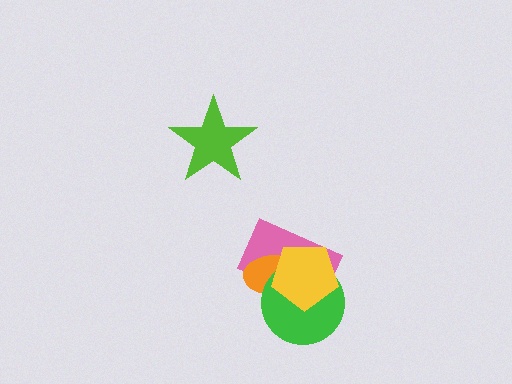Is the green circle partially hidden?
Yes, it is partially covered by another shape.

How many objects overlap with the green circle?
3 objects overlap with the green circle.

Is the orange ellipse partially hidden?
Yes, it is partially covered by another shape.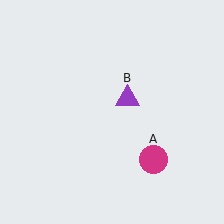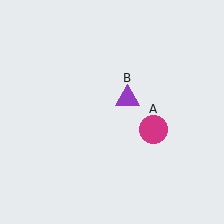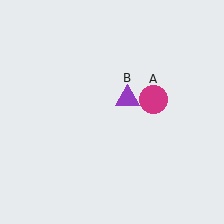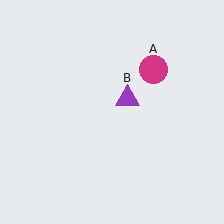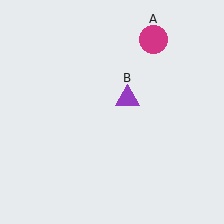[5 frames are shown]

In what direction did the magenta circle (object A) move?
The magenta circle (object A) moved up.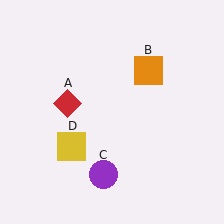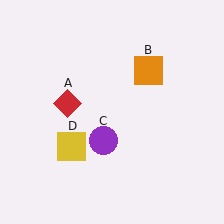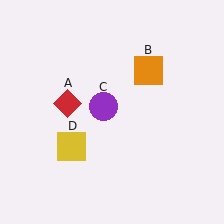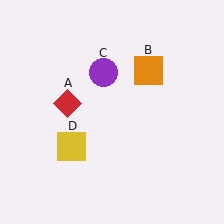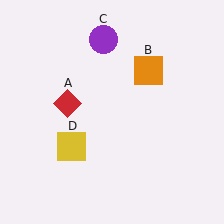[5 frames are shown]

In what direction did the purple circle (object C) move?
The purple circle (object C) moved up.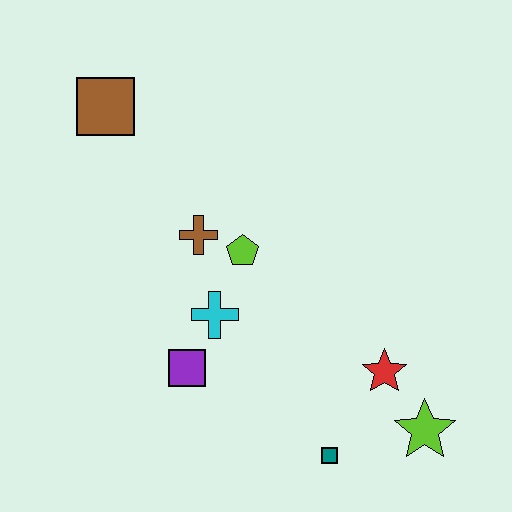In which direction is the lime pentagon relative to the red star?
The lime pentagon is to the left of the red star.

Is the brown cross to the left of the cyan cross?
Yes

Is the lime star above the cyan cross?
No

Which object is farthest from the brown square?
The lime star is farthest from the brown square.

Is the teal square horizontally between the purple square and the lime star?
Yes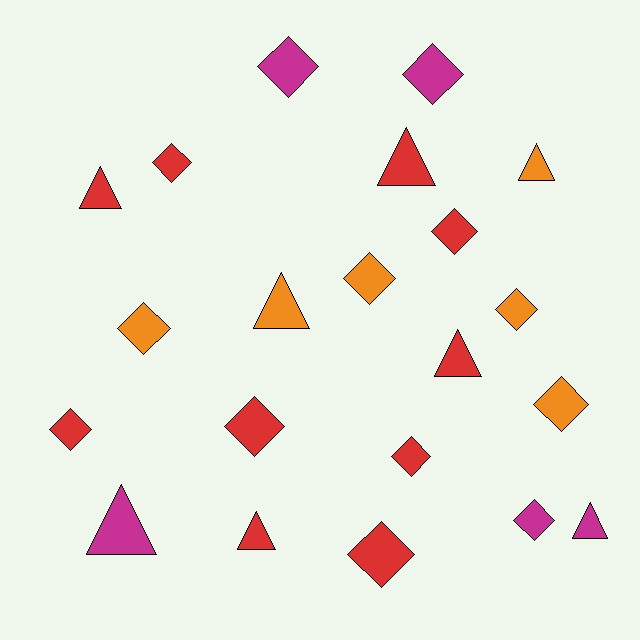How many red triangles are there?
There are 4 red triangles.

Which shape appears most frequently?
Diamond, with 13 objects.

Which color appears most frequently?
Red, with 10 objects.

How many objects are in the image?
There are 21 objects.